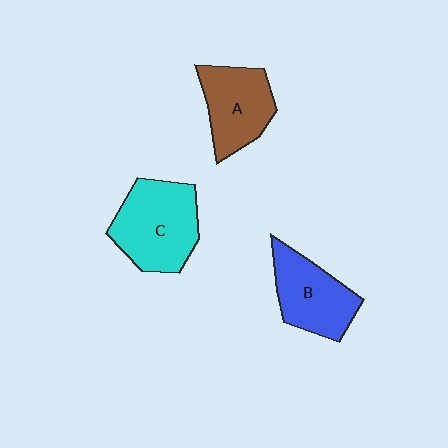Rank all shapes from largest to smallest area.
From largest to smallest: C (cyan), B (blue), A (brown).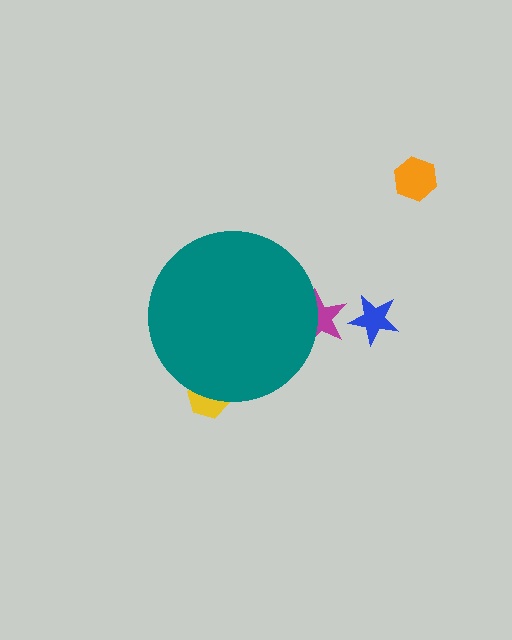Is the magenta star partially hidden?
Yes, the magenta star is partially hidden behind the teal circle.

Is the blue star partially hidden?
No, the blue star is fully visible.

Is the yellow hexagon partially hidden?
Yes, the yellow hexagon is partially hidden behind the teal circle.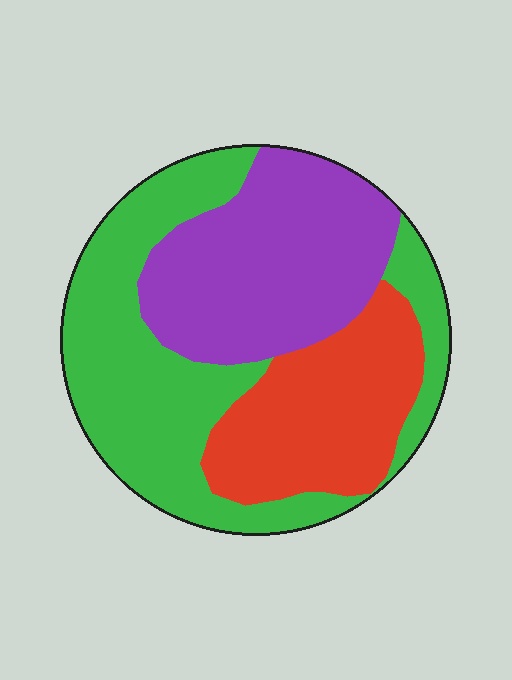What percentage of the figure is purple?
Purple covers 33% of the figure.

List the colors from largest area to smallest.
From largest to smallest: green, purple, red.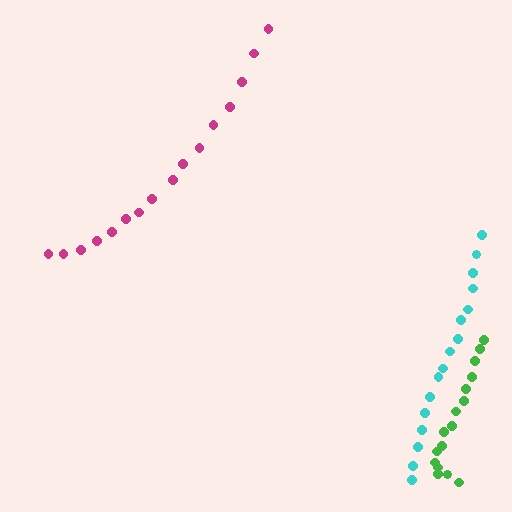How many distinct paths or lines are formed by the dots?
There are 3 distinct paths.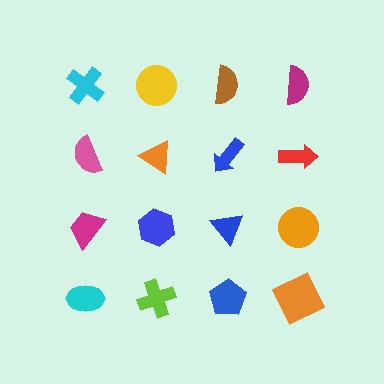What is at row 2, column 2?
An orange triangle.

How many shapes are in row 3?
4 shapes.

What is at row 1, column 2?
A yellow circle.